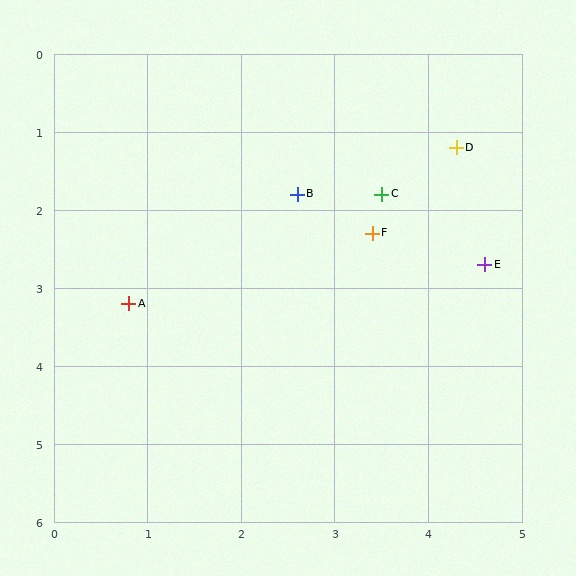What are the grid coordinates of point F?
Point F is at approximately (3.4, 2.3).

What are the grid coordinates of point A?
Point A is at approximately (0.8, 3.2).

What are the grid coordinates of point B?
Point B is at approximately (2.6, 1.8).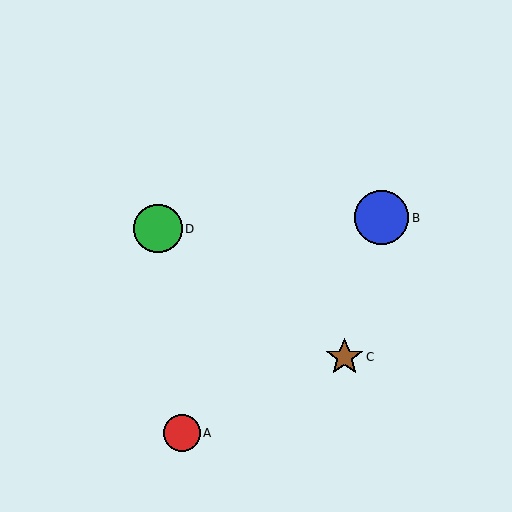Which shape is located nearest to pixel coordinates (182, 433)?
The red circle (labeled A) at (182, 433) is nearest to that location.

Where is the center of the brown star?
The center of the brown star is at (345, 357).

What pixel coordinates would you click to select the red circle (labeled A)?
Click at (182, 433) to select the red circle A.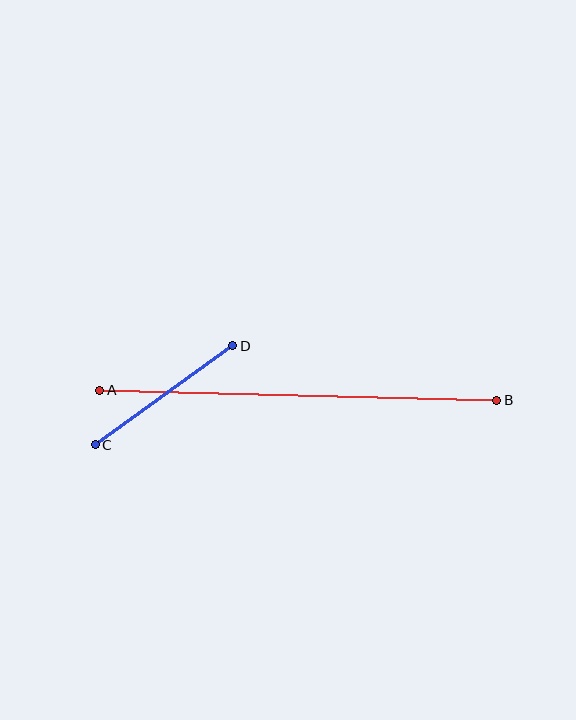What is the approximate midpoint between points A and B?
The midpoint is at approximately (298, 395) pixels.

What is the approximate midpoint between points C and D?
The midpoint is at approximately (164, 395) pixels.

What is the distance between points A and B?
The distance is approximately 397 pixels.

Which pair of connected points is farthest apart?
Points A and B are farthest apart.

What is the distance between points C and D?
The distance is approximately 169 pixels.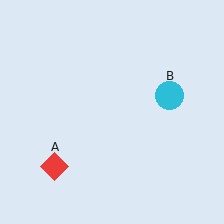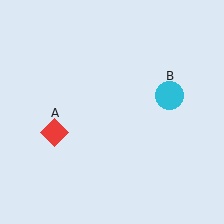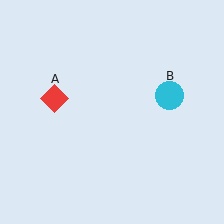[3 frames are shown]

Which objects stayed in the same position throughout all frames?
Cyan circle (object B) remained stationary.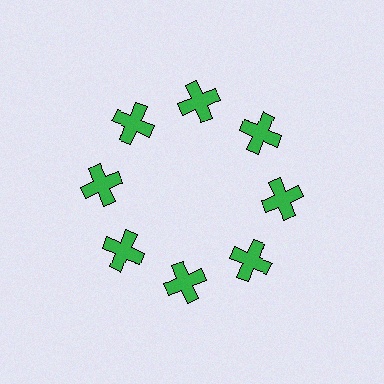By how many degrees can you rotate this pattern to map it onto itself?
The pattern maps onto itself every 45 degrees of rotation.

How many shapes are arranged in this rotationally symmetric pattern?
There are 8 shapes, arranged in 8 groups of 1.